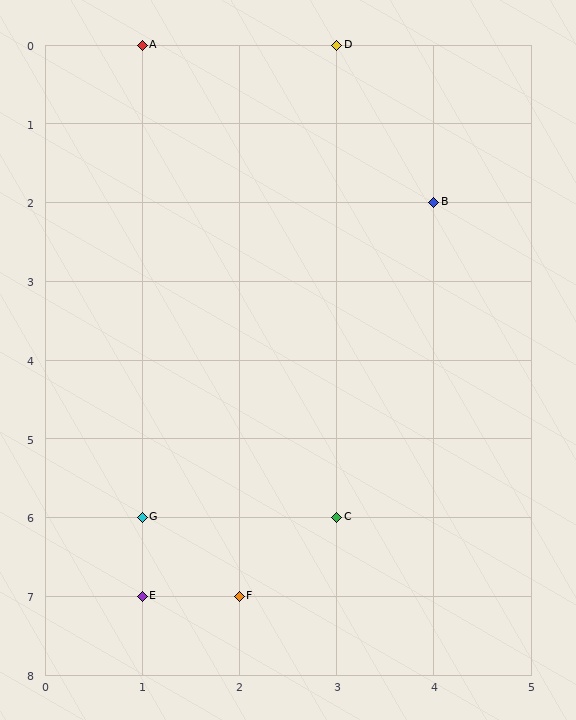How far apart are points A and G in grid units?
Points A and G are 6 rows apart.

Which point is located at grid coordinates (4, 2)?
Point B is at (4, 2).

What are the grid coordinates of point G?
Point G is at grid coordinates (1, 6).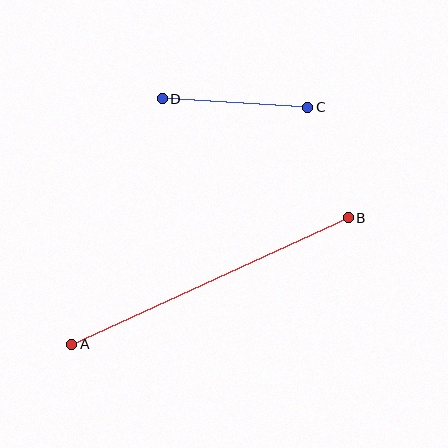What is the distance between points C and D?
The distance is approximately 146 pixels.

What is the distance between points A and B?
The distance is approximately 304 pixels.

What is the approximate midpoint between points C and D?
The midpoint is at approximately (235, 103) pixels.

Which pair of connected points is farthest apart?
Points A and B are farthest apart.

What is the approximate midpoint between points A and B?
The midpoint is at approximately (210, 281) pixels.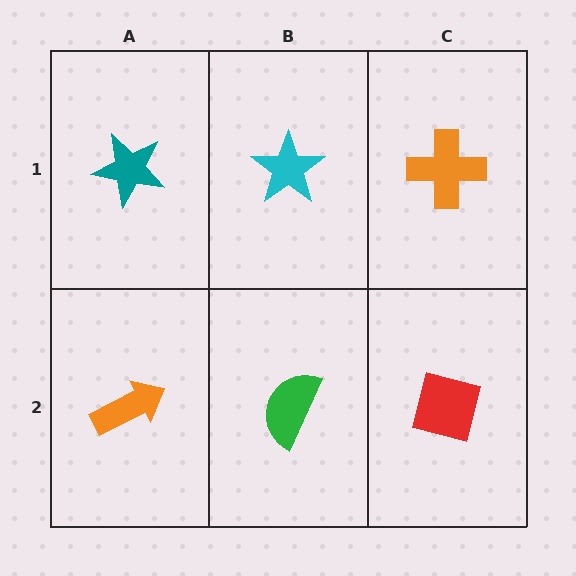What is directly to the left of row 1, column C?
A cyan star.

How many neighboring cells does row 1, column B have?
3.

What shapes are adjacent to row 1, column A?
An orange arrow (row 2, column A), a cyan star (row 1, column B).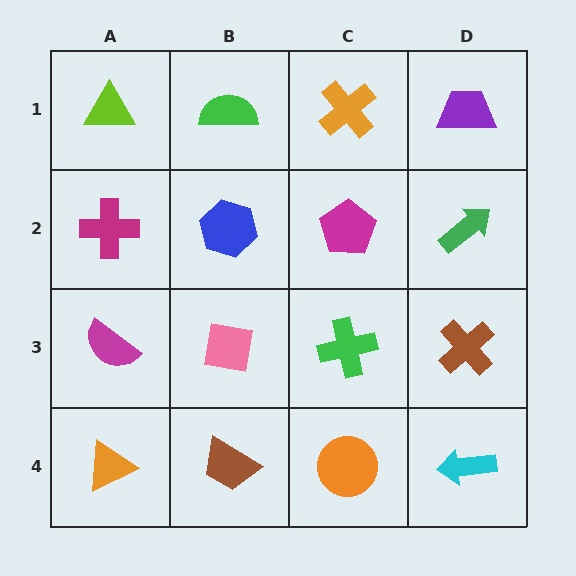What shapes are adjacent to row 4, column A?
A magenta semicircle (row 3, column A), a brown trapezoid (row 4, column B).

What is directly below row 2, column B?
A pink square.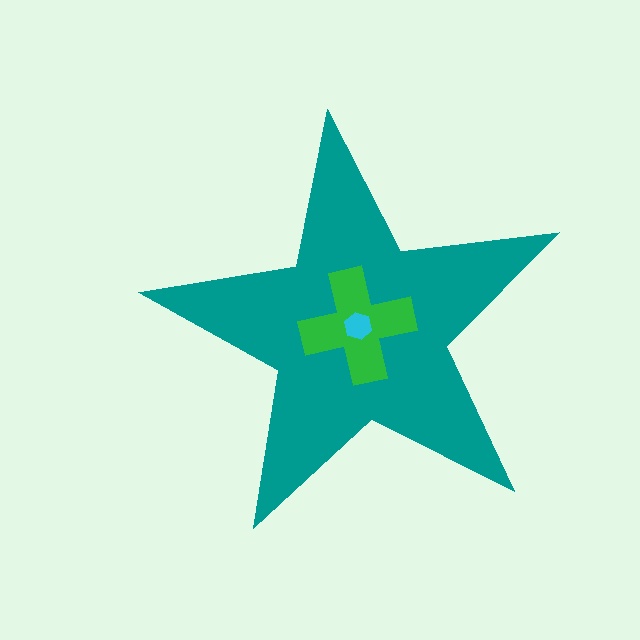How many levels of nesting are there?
3.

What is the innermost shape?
The cyan hexagon.